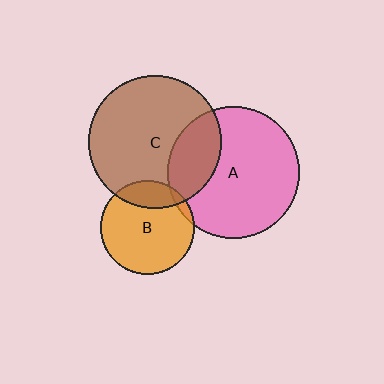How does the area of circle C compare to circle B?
Approximately 2.0 times.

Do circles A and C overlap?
Yes.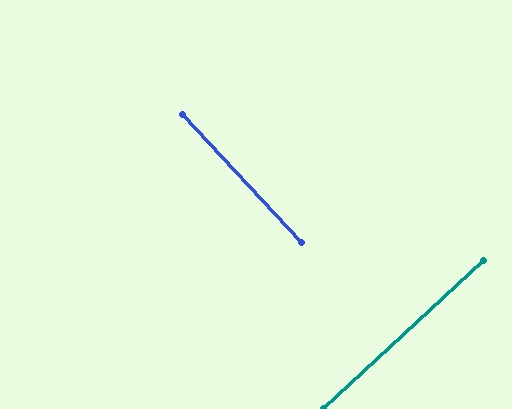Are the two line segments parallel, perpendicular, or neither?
Perpendicular — they meet at approximately 90°.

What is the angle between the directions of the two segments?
Approximately 90 degrees.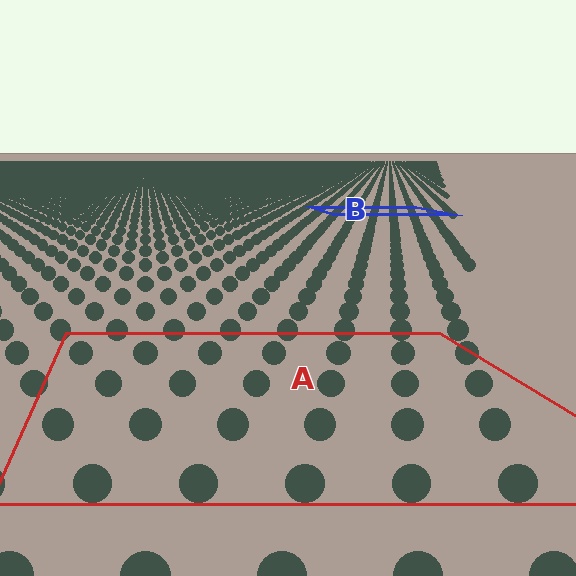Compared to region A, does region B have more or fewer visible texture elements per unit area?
Region B has more texture elements per unit area — they are packed more densely because it is farther away.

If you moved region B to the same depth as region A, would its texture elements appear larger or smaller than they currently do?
They would appear larger. At a closer depth, the same texture elements are projected at a bigger on-screen size.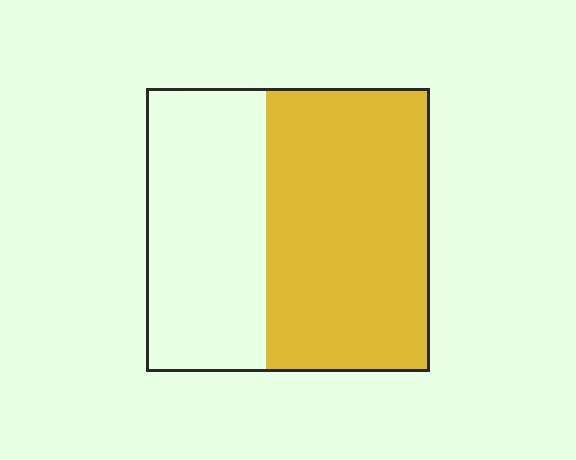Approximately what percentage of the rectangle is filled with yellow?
Approximately 60%.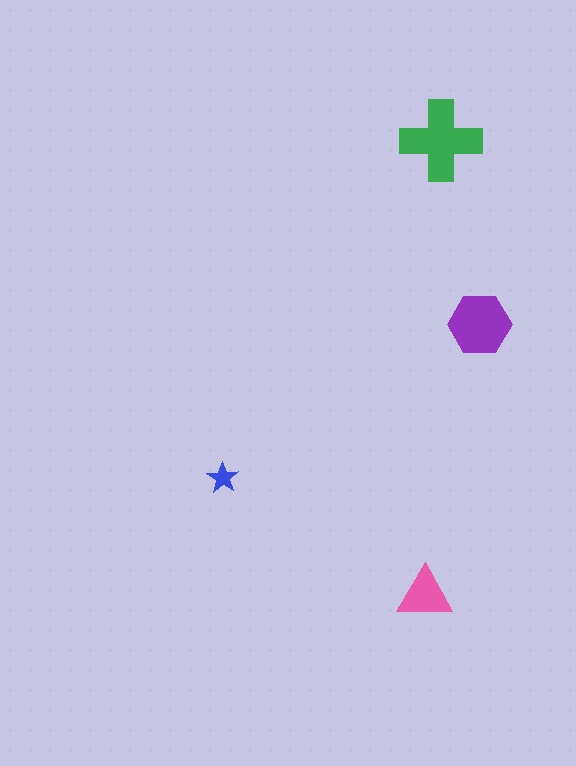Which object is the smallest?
The blue star.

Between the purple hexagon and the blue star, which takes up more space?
The purple hexagon.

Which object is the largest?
The green cross.